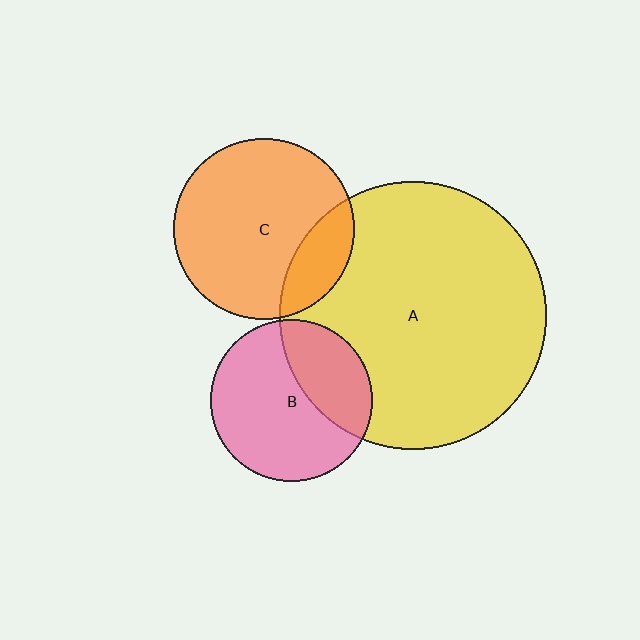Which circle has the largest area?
Circle A (yellow).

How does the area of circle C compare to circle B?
Approximately 1.2 times.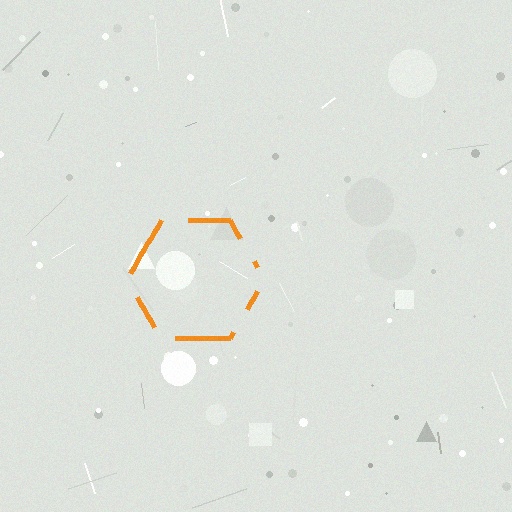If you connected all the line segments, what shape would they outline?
They would outline a hexagon.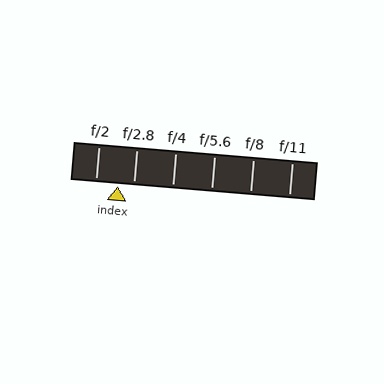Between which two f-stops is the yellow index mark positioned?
The index mark is between f/2 and f/2.8.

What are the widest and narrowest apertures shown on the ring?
The widest aperture shown is f/2 and the narrowest is f/11.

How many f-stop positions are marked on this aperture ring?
There are 6 f-stop positions marked.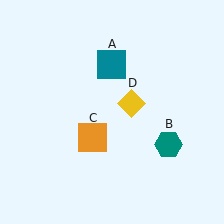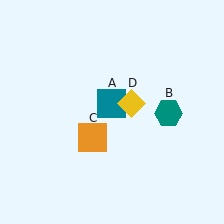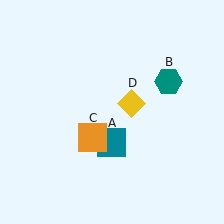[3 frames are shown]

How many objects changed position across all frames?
2 objects changed position: teal square (object A), teal hexagon (object B).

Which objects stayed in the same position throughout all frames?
Orange square (object C) and yellow diamond (object D) remained stationary.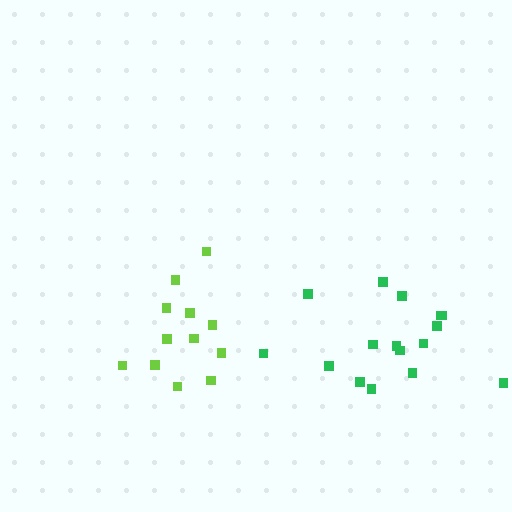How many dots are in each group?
Group 1: 16 dots, Group 2: 12 dots (28 total).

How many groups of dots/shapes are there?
There are 2 groups.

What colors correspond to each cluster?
The clusters are colored: green, lime.